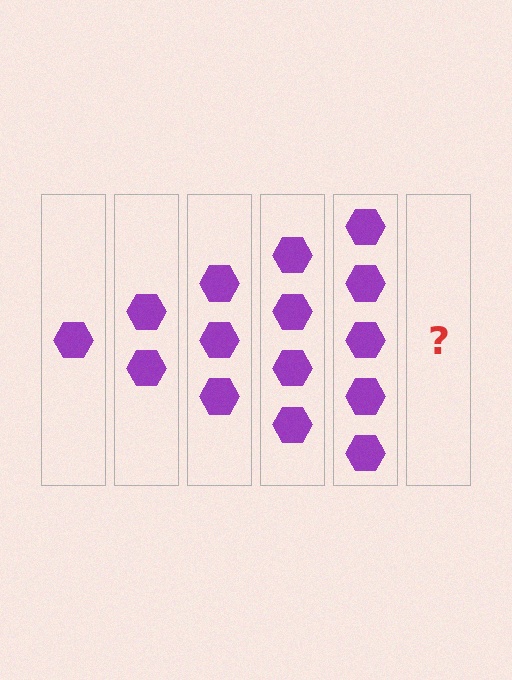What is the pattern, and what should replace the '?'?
The pattern is that each step adds one more hexagon. The '?' should be 6 hexagons.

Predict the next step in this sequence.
The next step is 6 hexagons.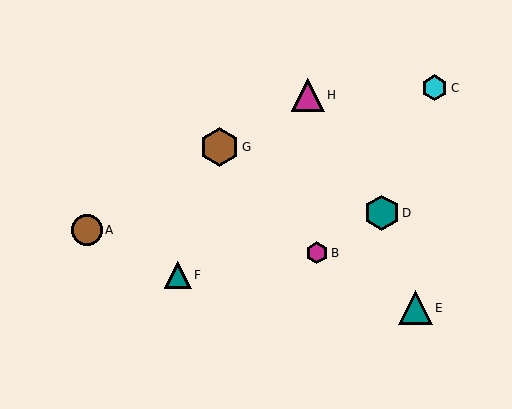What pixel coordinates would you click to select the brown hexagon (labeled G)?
Click at (219, 147) to select the brown hexagon G.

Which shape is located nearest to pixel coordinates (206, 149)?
The brown hexagon (labeled G) at (219, 147) is nearest to that location.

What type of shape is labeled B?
Shape B is a magenta hexagon.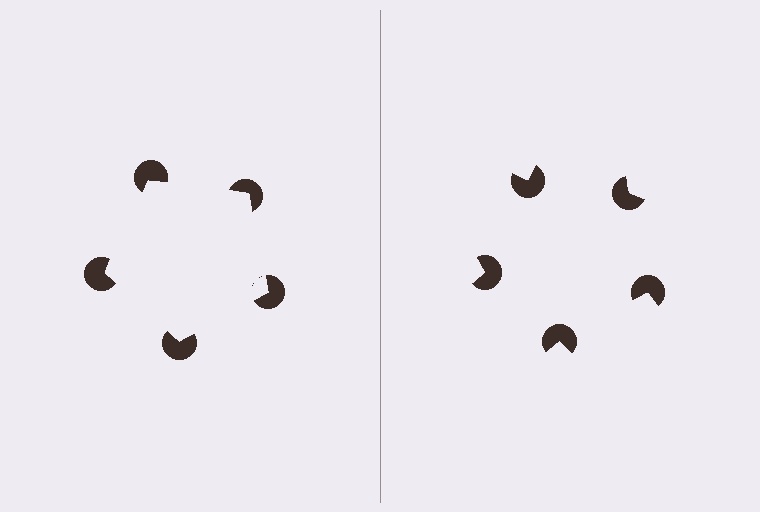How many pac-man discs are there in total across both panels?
10 — 5 on each side.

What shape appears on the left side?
An illusory pentagon.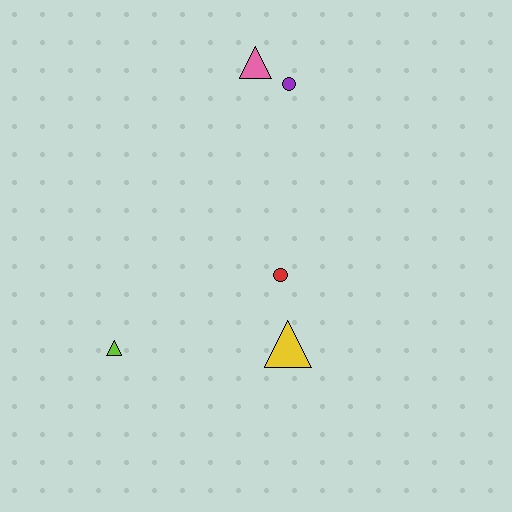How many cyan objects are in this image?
There are no cyan objects.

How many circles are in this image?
There are 2 circles.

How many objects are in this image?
There are 5 objects.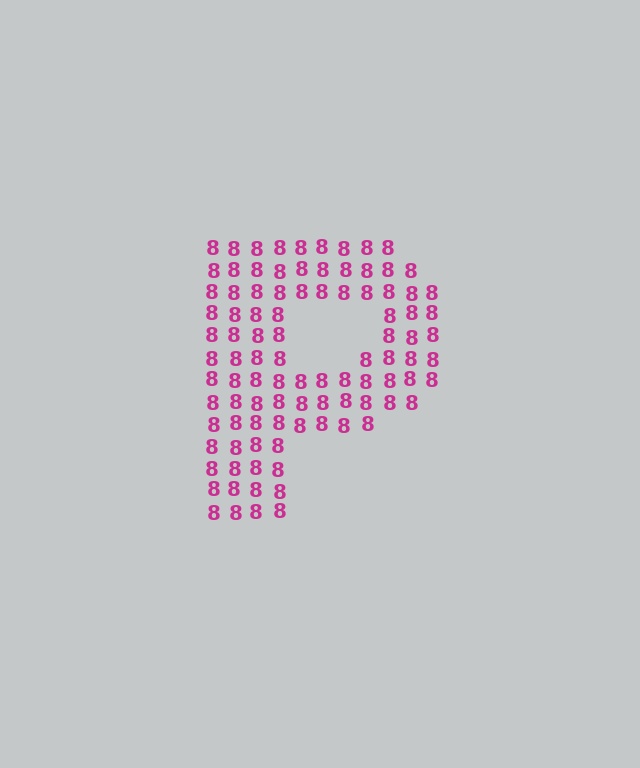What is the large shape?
The large shape is the letter P.